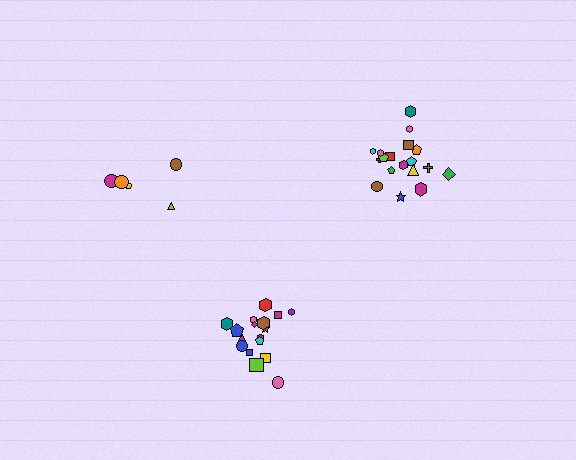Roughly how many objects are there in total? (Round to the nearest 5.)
Roughly 40 objects in total.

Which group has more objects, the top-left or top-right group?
The top-right group.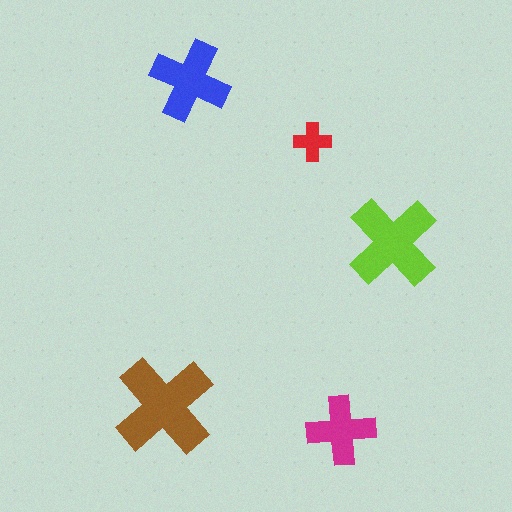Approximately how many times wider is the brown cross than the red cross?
About 2.5 times wider.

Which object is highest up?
The blue cross is topmost.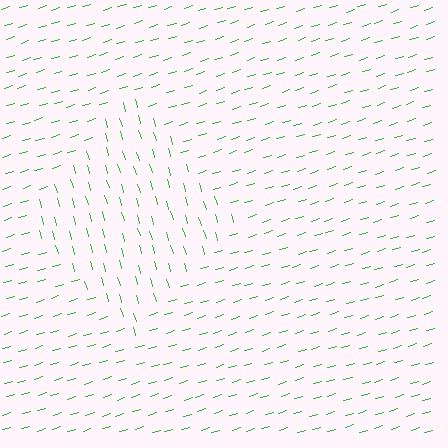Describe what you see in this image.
The image is filled with small green line segments. A diamond region in the image has lines oriented differently from the surrounding lines, creating a visible texture boundary.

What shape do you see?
I see a diamond.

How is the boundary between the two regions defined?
The boundary is defined purely by a change in line orientation (approximately 88 degrees difference). All lines are the same color and thickness.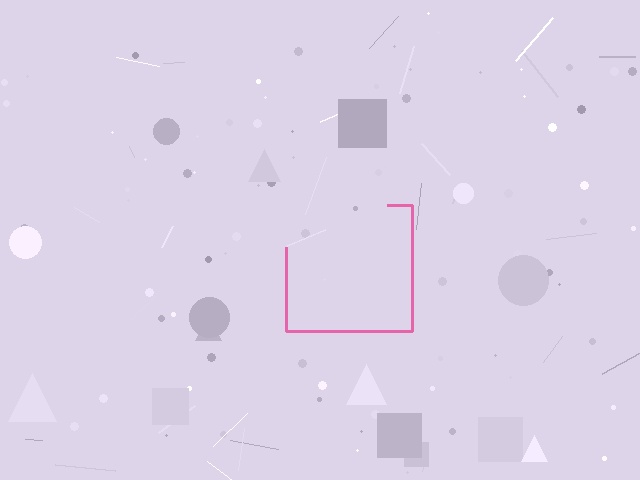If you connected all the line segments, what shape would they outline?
They would outline a square.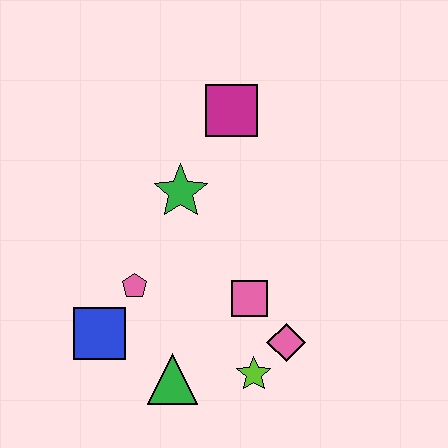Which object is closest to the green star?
The magenta square is closest to the green star.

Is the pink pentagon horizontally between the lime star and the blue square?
Yes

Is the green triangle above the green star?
No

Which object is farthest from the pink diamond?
The magenta square is farthest from the pink diamond.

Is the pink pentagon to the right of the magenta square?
No